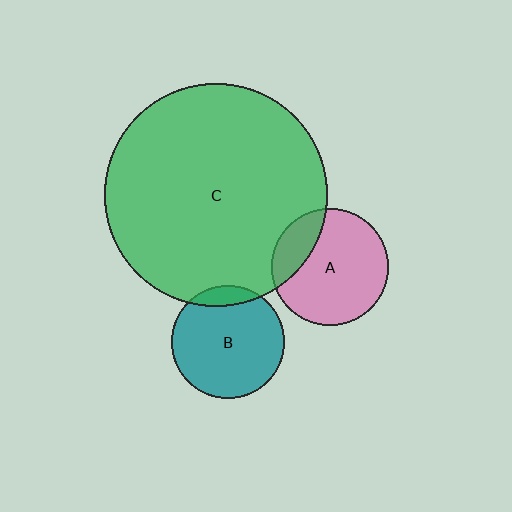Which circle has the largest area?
Circle C (green).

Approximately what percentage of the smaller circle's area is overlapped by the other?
Approximately 20%.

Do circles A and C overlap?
Yes.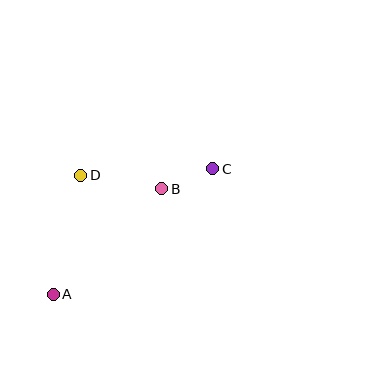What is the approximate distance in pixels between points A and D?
The distance between A and D is approximately 122 pixels.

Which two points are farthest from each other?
Points A and C are farthest from each other.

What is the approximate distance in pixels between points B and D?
The distance between B and D is approximately 82 pixels.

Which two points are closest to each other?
Points B and C are closest to each other.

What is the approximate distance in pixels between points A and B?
The distance between A and B is approximately 151 pixels.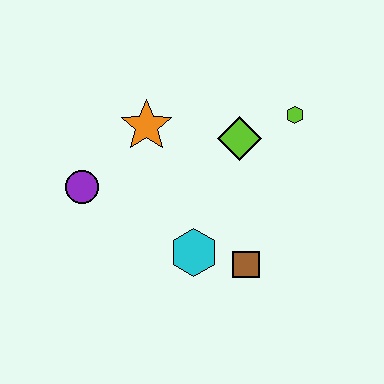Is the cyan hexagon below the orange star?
Yes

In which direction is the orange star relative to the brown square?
The orange star is above the brown square.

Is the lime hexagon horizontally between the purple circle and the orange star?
No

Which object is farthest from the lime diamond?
The purple circle is farthest from the lime diamond.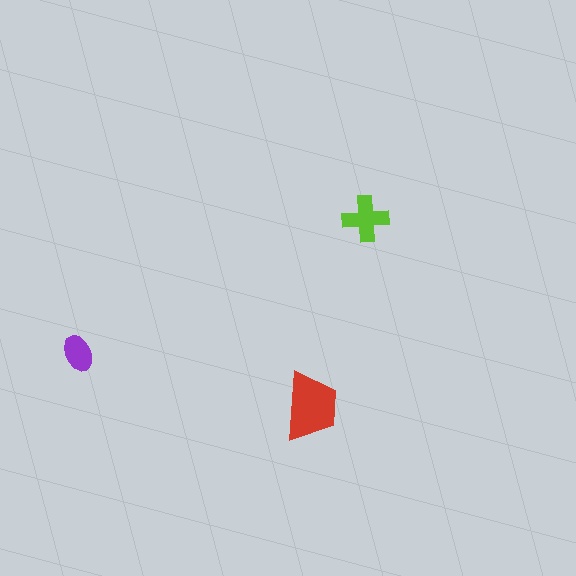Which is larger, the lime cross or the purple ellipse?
The lime cross.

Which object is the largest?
The red trapezoid.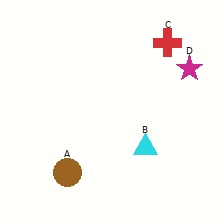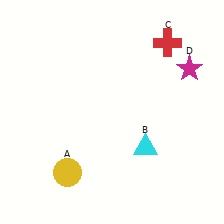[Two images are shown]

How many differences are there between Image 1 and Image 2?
There is 1 difference between the two images.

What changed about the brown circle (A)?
In Image 1, A is brown. In Image 2, it changed to yellow.